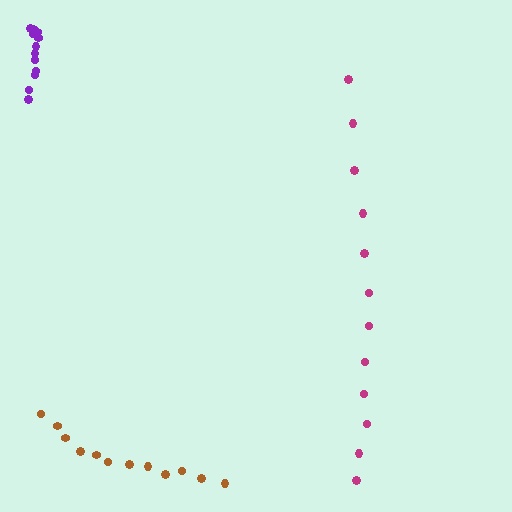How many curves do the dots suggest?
There are 3 distinct paths.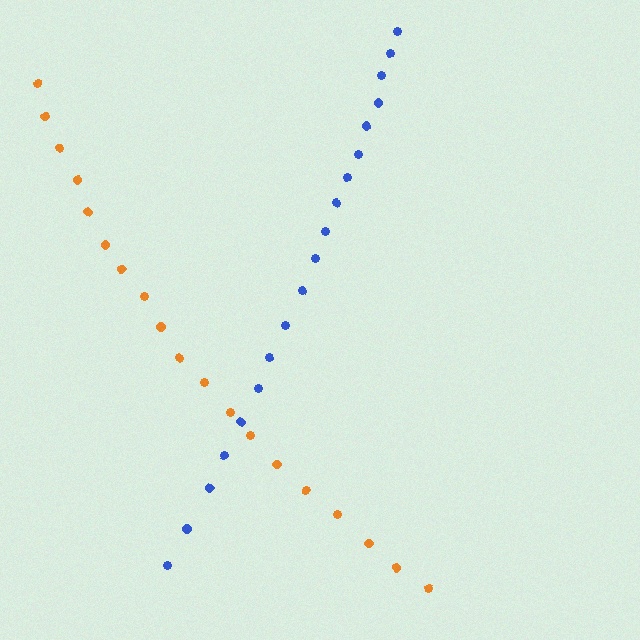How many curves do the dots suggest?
There are 2 distinct paths.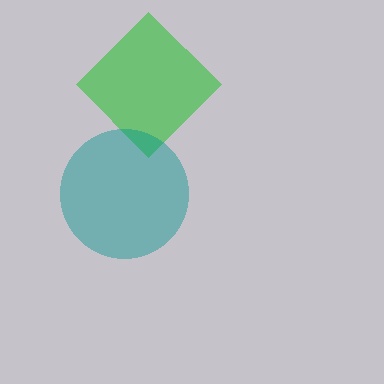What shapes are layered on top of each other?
The layered shapes are: a green diamond, a teal circle.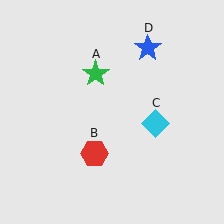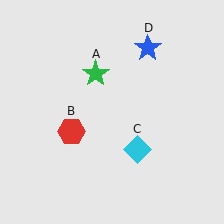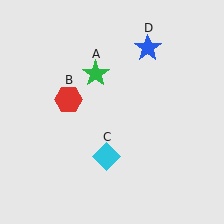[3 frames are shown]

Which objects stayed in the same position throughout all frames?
Green star (object A) and blue star (object D) remained stationary.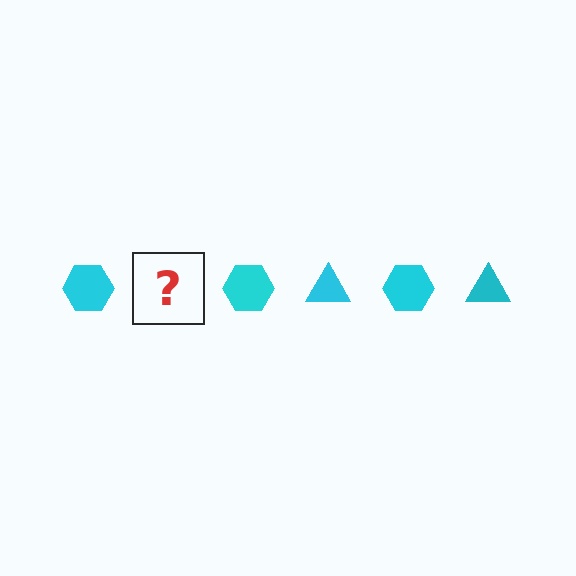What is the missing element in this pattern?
The missing element is a cyan triangle.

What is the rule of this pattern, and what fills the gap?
The rule is that the pattern cycles through hexagon, triangle shapes in cyan. The gap should be filled with a cyan triangle.